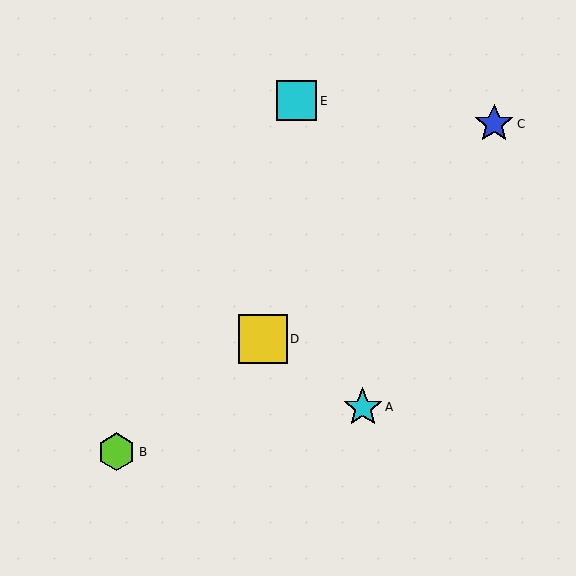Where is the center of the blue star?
The center of the blue star is at (494, 124).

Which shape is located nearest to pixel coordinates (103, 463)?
The lime hexagon (labeled B) at (116, 452) is nearest to that location.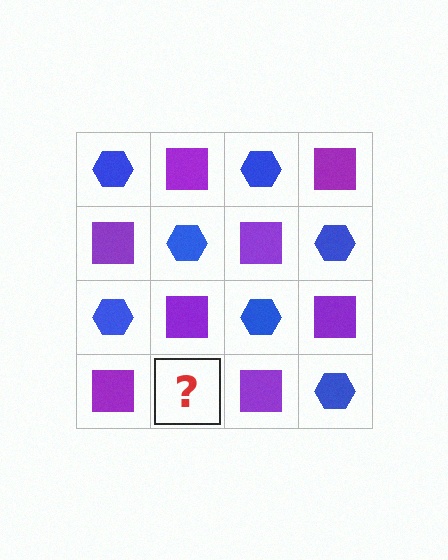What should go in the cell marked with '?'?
The missing cell should contain a blue hexagon.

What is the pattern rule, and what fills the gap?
The rule is that it alternates blue hexagon and purple square in a checkerboard pattern. The gap should be filled with a blue hexagon.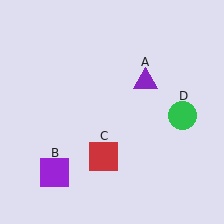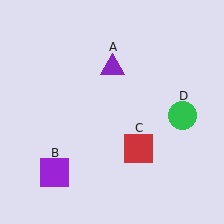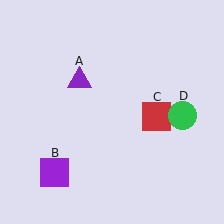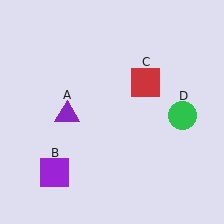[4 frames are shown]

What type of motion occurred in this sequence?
The purple triangle (object A), red square (object C) rotated counterclockwise around the center of the scene.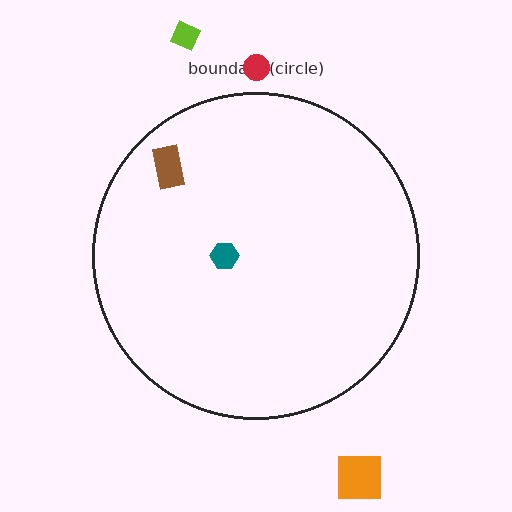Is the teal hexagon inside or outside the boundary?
Inside.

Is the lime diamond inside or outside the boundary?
Outside.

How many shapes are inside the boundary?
2 inside, 3 outside.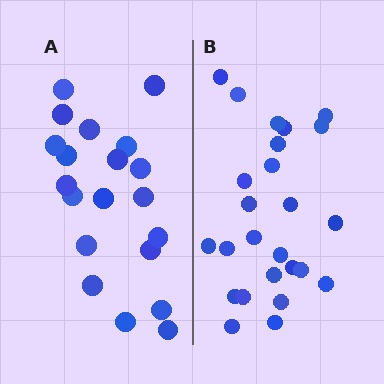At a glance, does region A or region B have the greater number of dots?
Region B (the right region) has more dots.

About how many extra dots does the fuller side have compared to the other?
Region B has about 5 more dots than region A.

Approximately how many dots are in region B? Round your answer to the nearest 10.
About 20 dots. (The exact count is 25, which rounds to 20.)